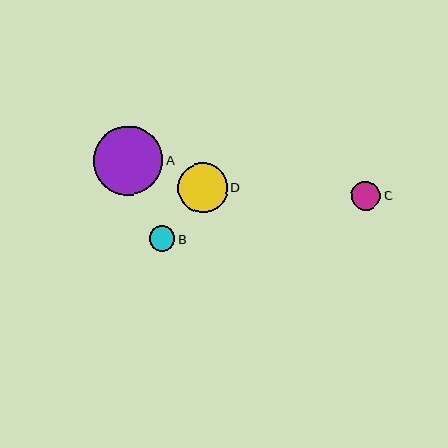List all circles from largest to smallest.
From largest to smallest: A, D, C, B.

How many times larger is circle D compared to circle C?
Circle D is approximately 1.7 times the size of circle C.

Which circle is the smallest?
Circle B is the smallest with a size of approximately 26 pixels.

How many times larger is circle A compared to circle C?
Circle A is approximately 2.3 times the size of circle C.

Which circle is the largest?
Circle A is the largest with a size of approximately 69 pixels.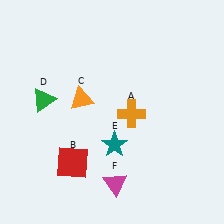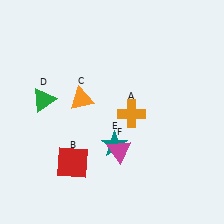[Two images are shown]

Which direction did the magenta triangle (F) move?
The magenta triangle (F) moved up.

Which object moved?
The magenta triangle (F) moved up.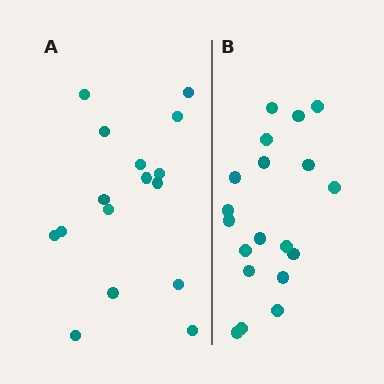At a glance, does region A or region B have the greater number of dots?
Region B (the right region) has more dots.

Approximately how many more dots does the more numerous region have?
Region B has just a few more — roughly 2 or 3 more dots than region A.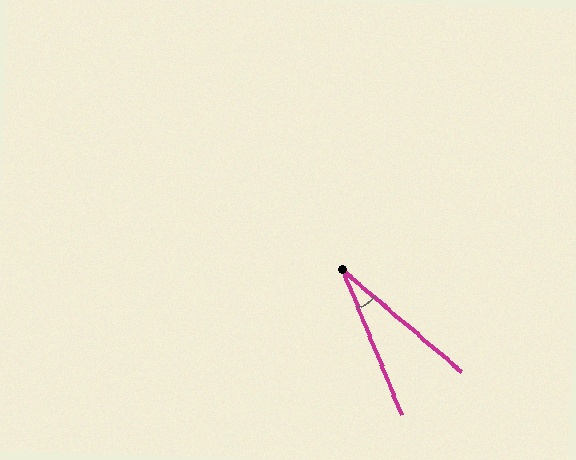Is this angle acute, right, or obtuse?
It is acute.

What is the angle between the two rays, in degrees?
Approximately 27 degrees.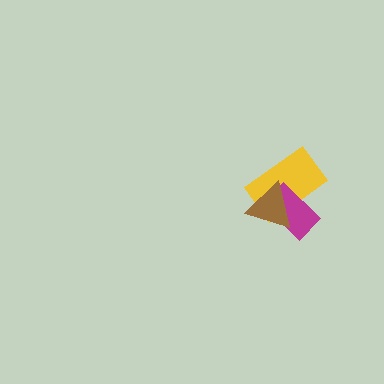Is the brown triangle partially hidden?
No, no other shape covers it.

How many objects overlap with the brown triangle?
2 objects overlap with the brown triangle.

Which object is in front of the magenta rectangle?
The brown triangle is in front of the magenta rectangle.